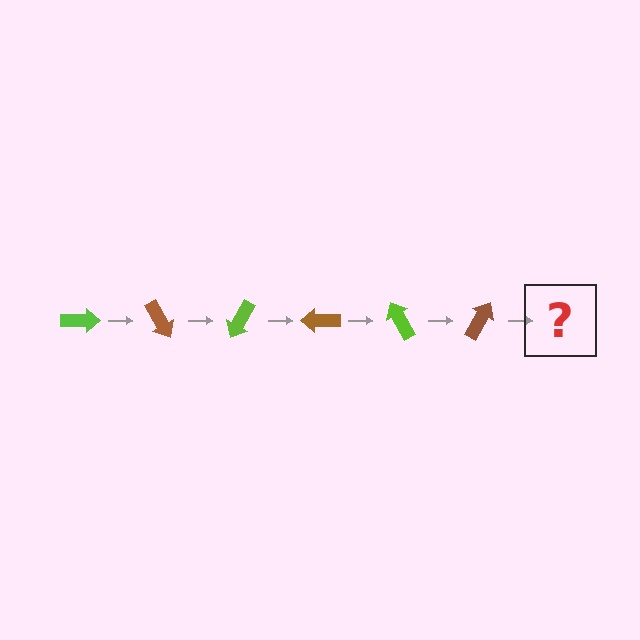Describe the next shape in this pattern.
It should be a lime arrow, rotated 360 degrees from the start.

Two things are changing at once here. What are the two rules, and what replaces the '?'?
The two rules are that it rotates 60 degrees each step and the color cycles through lime and brown. The '?' should be a lime arrow, rotated 360 degrees from the start.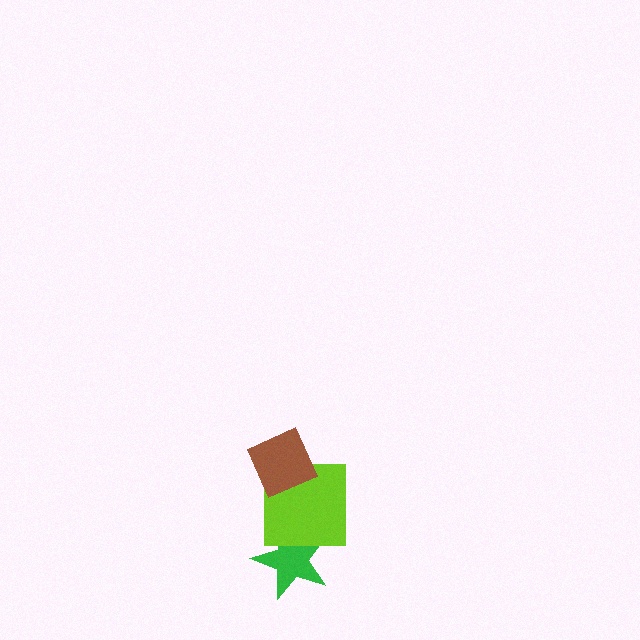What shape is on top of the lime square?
The brown diamond is on top of the lime square.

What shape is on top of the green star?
The lime square is on top of the green star.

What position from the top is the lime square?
The lime square is 2nd from the top.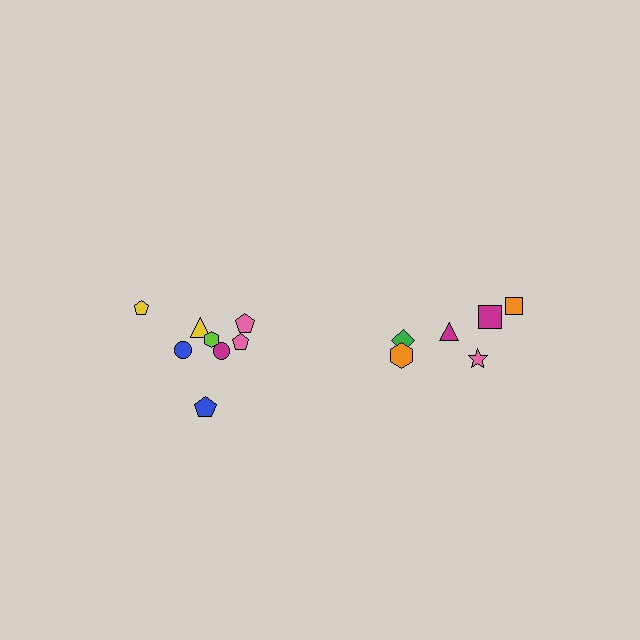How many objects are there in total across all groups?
There are 14 objects.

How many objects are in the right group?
There are 6 objects.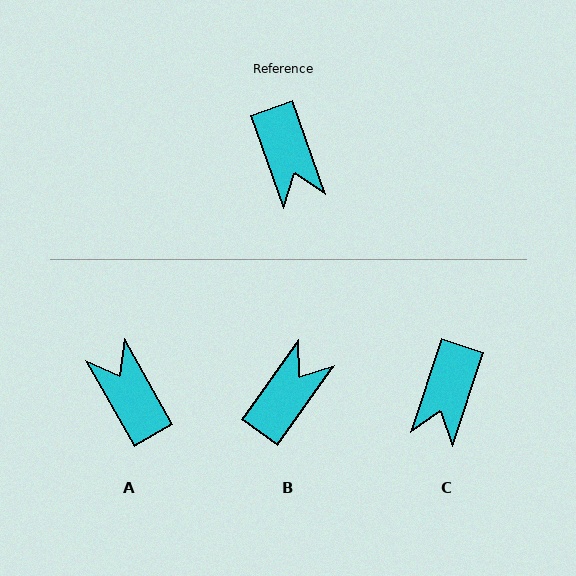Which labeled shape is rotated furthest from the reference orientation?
A, about 170 degrees away.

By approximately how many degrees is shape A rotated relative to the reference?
Approximately 170 degrees clockwise.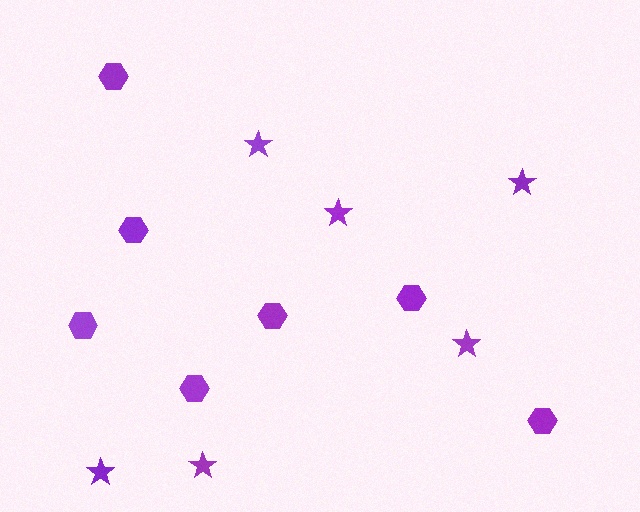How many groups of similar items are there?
There are 2 groups: one group of hexagons (7) and one group of stars (6).